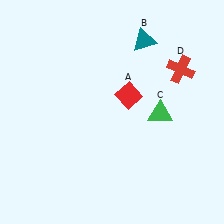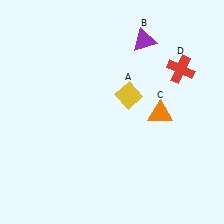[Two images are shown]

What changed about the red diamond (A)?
In Image 1, A is red. In Image 2, it changed to yellow.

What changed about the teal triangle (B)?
In Image 1, B is teal. In Image 2, it changed to purple.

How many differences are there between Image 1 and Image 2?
There are 3 differences between the two images.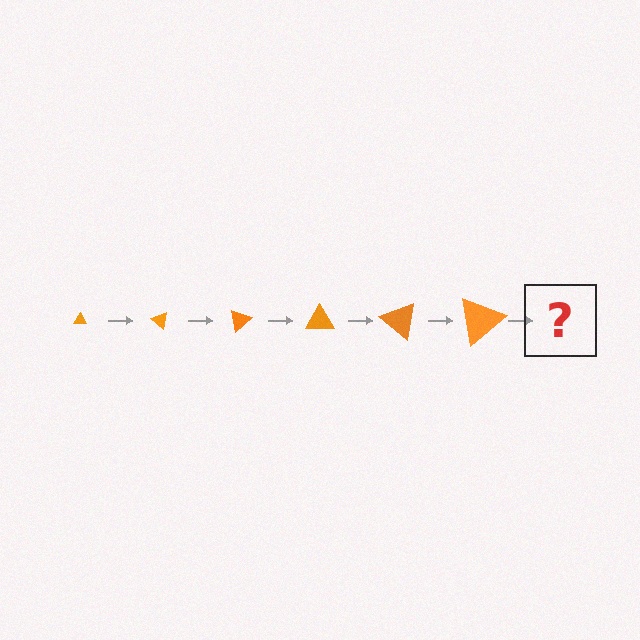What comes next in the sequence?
The next element should be a triangle, larger than the previous one and rotated 240 degrees from the start.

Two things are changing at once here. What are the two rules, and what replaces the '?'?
The two rules are that the triangle grows larger each step and it rotates 40 degrees each step. The '?' should be a triangle, larger than the previous one and rotated 240 degrees from the start.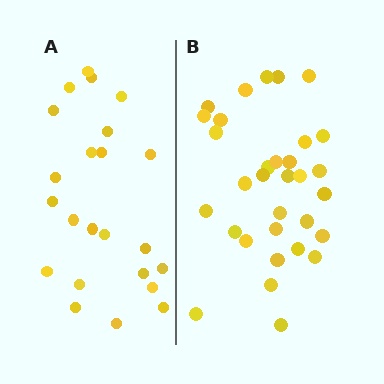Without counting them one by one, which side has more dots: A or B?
Region B (the right region) has more dots.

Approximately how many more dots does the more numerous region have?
Region B has roughly 8 or so more dots than region A.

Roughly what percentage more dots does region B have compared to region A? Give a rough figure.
About 40% more.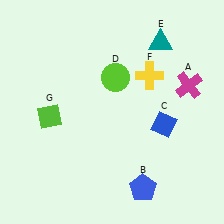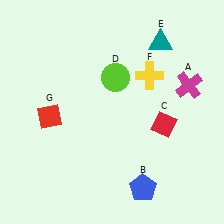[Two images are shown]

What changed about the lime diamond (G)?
In Image 1, G is lime. In Image 2, it changed to red.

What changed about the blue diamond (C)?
In Image 1, C is blue. In Image 2, it changed to red.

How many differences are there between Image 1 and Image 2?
There are 2 differences between the two images.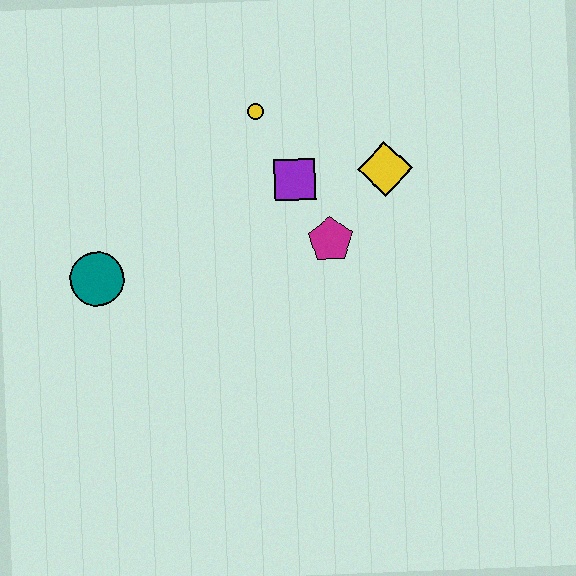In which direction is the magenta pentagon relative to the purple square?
The magenta pentagon is below the purple square.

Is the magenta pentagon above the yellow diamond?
No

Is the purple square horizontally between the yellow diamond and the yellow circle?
Yes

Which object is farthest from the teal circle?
The yellow diamond is farthest from the teal circle.